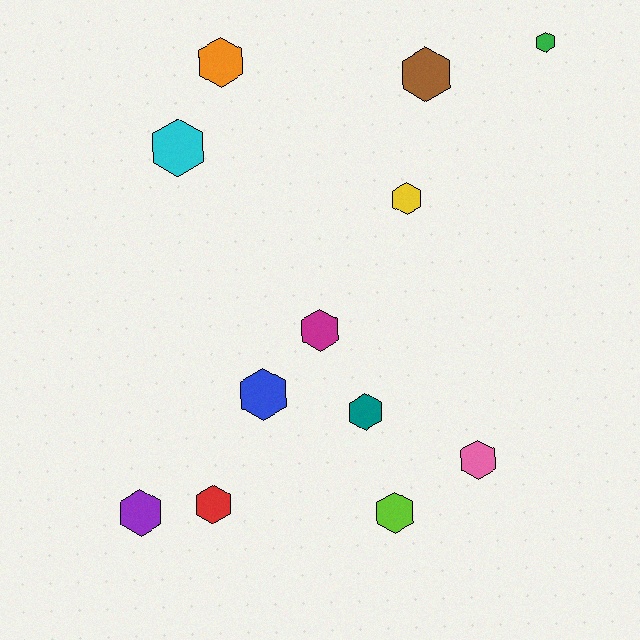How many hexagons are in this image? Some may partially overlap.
There are 12 hexagons.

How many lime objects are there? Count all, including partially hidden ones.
There is 1 lime object.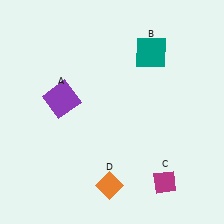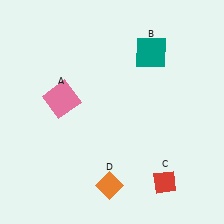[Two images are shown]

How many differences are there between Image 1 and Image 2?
There are 2 differences between the two images.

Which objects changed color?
A changed from purple to pink. C changed from magenta to red.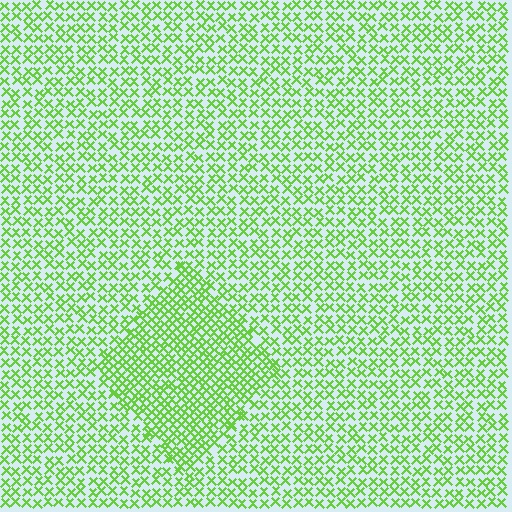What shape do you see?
I see a diamond.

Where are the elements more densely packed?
The elements are more densely packed inside the diamond boundary.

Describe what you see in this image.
The image contains small lime elements arranged at two different densities. A diamond-shaped region is visible where the elements are more densely packed than the surrounding area.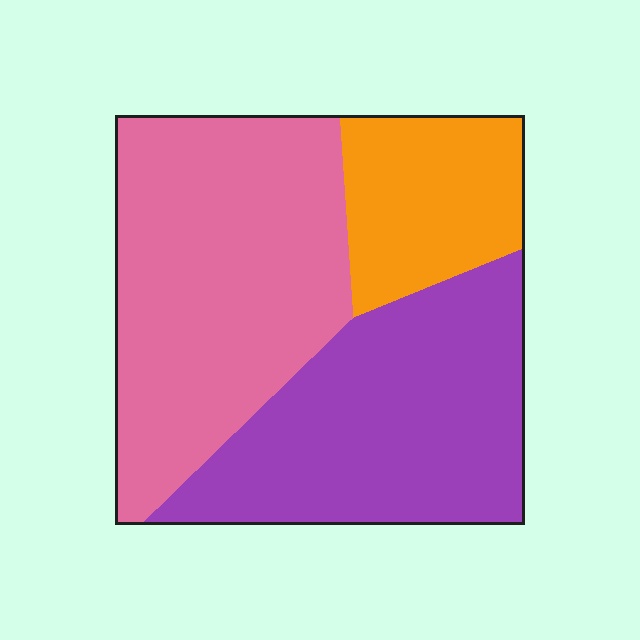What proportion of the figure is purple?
Purple takes up between a quarter and a half of the figure.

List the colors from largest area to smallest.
From largest to smallest: pink, purple, orange.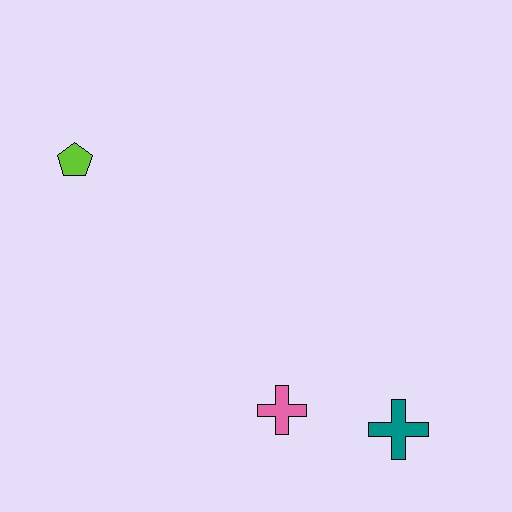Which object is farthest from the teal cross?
The lime pentagon is farthest from the teal cross.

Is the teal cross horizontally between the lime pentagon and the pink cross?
No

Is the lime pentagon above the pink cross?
Yes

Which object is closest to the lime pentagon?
The pink cross is closest to the lime pentagon.